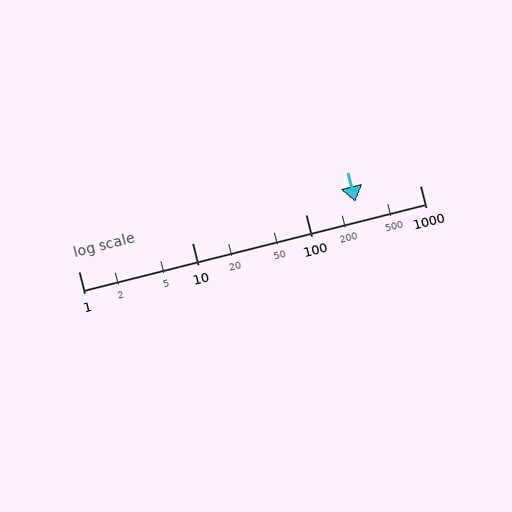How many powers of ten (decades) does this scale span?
The scale spans 3 decades, from 1 to 1000.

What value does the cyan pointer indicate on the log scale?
The pointer indicates approximately 270.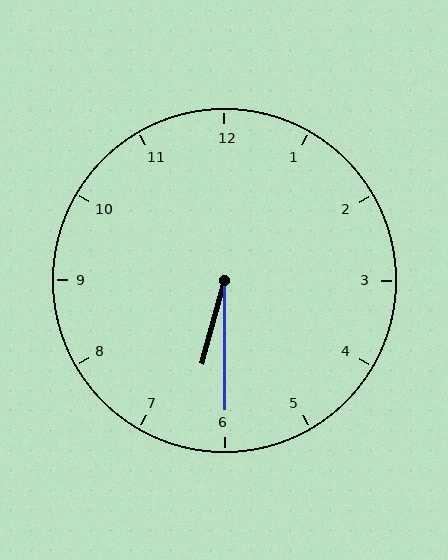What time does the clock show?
6:30.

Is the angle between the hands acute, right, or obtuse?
It is acute.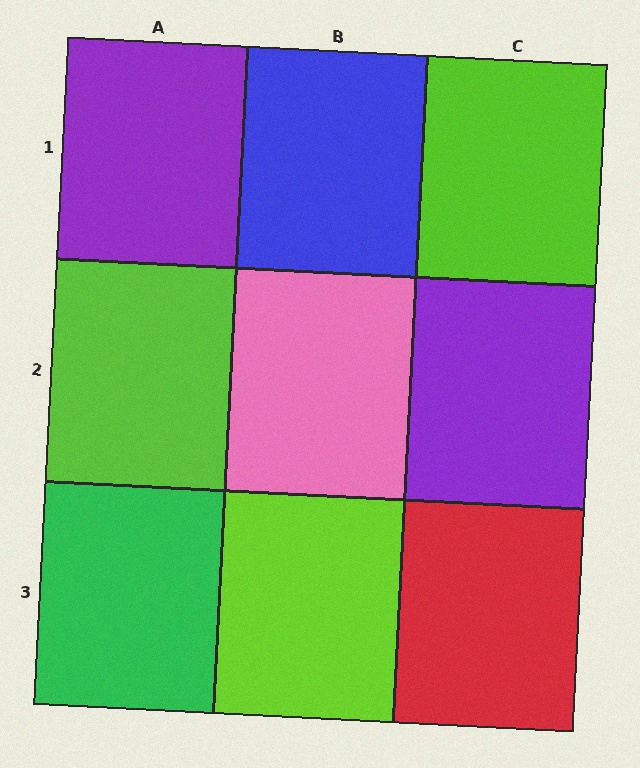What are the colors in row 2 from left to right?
Lime, pink, purple.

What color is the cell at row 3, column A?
Green.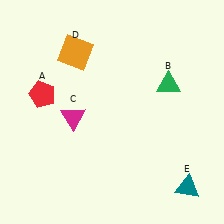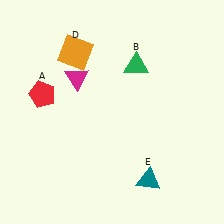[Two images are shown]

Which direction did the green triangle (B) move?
The green triangle (B) moved left.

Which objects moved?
The objects that moved are: the green triangle (B), the magenta triangle (C), the teal triangle (E).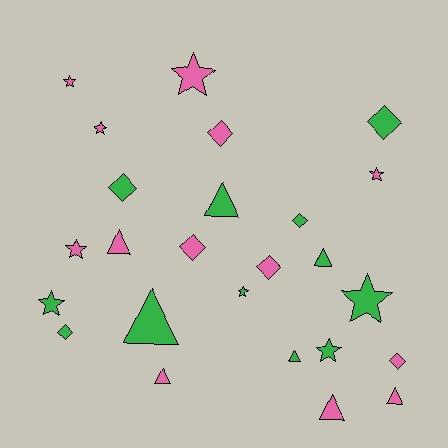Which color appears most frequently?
Pink, with 13 objects.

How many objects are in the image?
There are 25 objects.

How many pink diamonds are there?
There are 4 pink diamonds.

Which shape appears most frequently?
Star, with 9 objects.